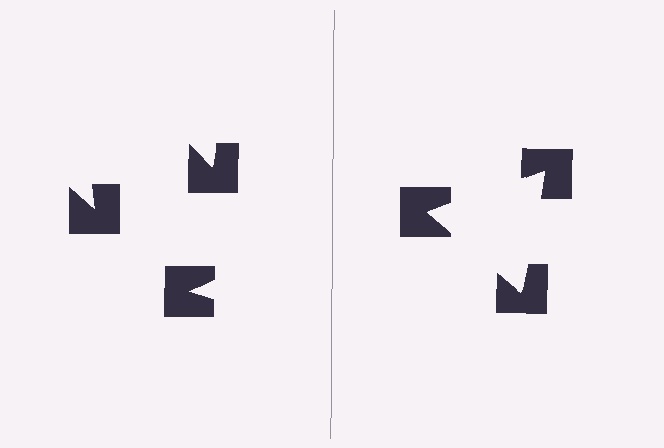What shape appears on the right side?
An illusory triangle.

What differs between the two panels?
The notched squares are positioned identically on both sides; only the wedge orientations differ. On the right they align to a triangle; on the left they are misaligned.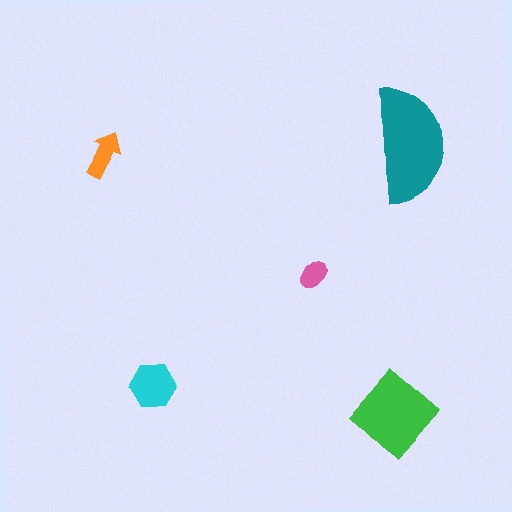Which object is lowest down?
The green diamond is bottommost.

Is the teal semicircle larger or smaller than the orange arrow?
Larger.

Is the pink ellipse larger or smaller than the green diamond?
Smaller.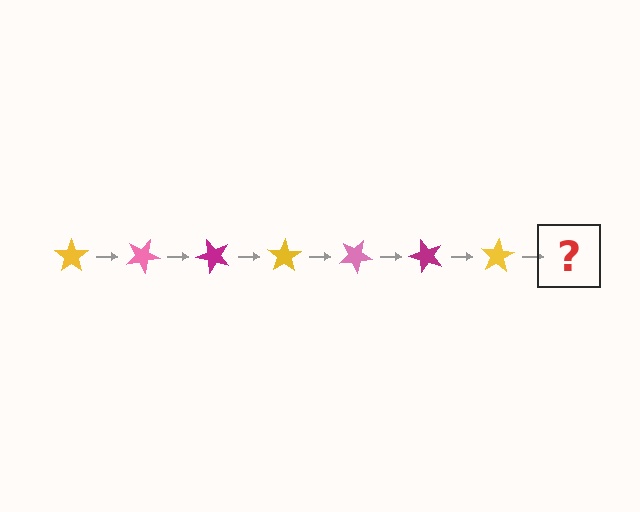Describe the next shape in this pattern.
It should be a pink star, rotated 175 degrees from the start.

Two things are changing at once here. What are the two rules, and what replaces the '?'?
The two rules are that it rotates 25 degrees each step and the color cycles through yellow, pink, and magenta. The '?' should be a pink star, rotated 175 degrees from the start.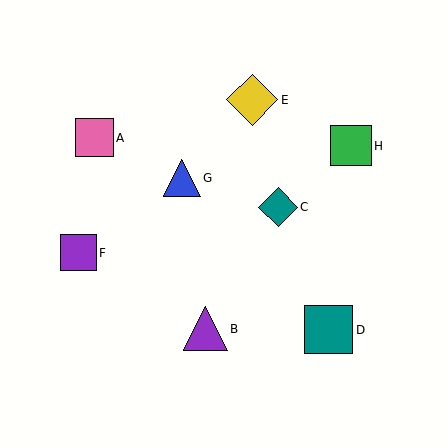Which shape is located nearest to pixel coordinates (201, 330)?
The purple triangle (labeled B) at (205, 329) is nearest to that location.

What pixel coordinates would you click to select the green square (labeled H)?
Click at (351, 146) to select the green square H.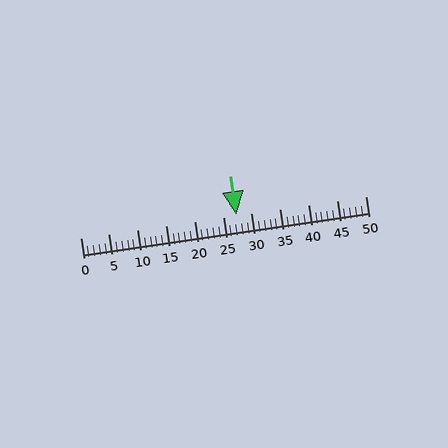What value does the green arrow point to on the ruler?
The green arrow points to approximately 27.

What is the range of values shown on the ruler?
The ruler shows values from 0 to 50.